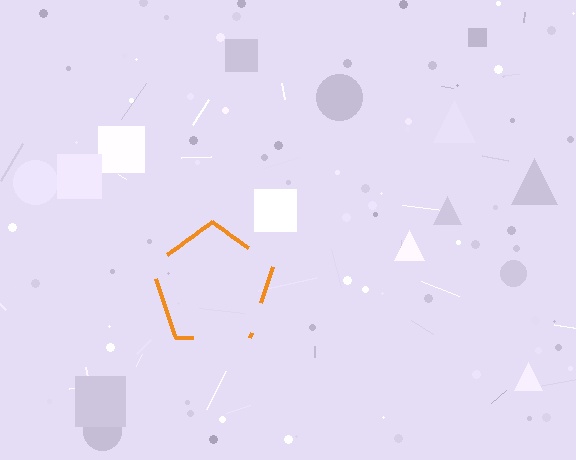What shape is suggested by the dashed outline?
The dashed outline suggests a pentagon.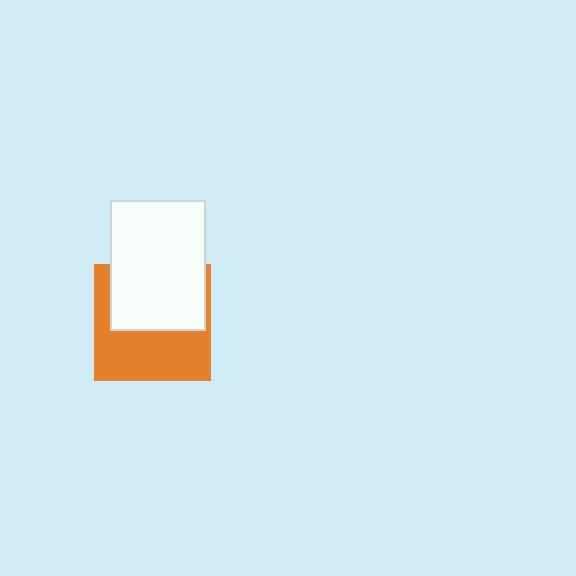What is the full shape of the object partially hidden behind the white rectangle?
The partially hidden object is an orange square.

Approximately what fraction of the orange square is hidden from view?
Roughly 47% of the orange square is hidden behind the white rectangle.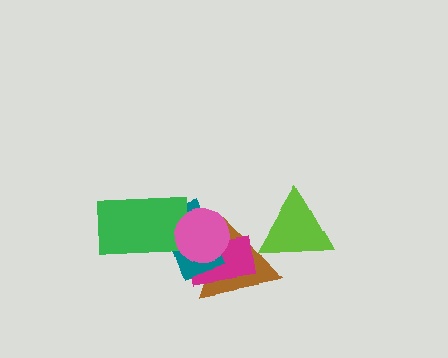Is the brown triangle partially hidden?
Yes, it is partially covered by another shape.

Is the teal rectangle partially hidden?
Yes, it is partially covered by another shape.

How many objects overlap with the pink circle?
4 objects overlap with the pink circle.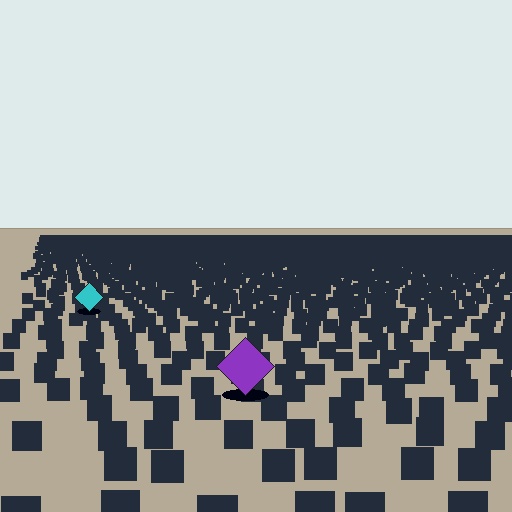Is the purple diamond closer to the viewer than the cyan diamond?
Yes. The purple diamond is closer — you can tell from the texture gradient: the ground texture is coarser near it.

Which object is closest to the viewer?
The purple diamond is closest. The texture marks near it are larger and more spread out.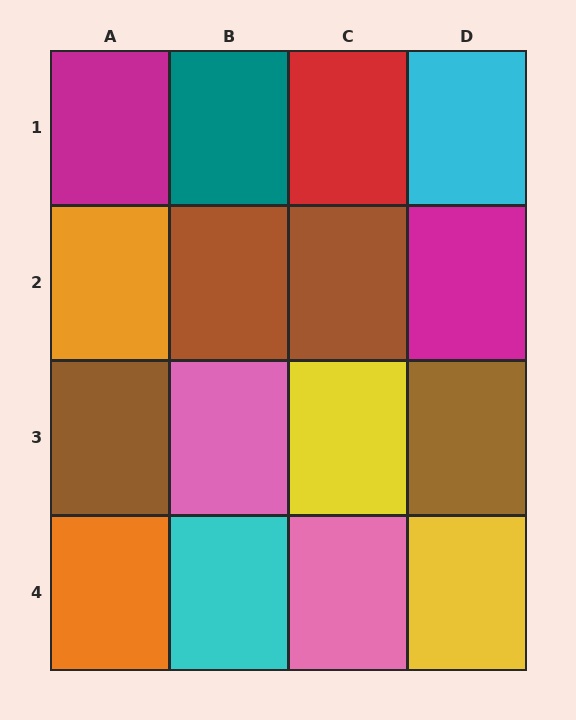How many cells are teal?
1 cell is teal.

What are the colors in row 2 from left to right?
Orange, brown, brown, magenta.